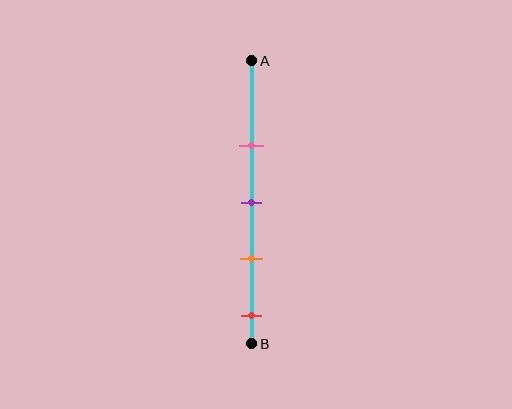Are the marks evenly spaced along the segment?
Yes, the marks are approximately evenly spaced.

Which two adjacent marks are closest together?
The purple and orange marks are the closest adjacent pair.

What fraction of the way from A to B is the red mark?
The red mark is approximately 90% (0.9) of the way from A to B.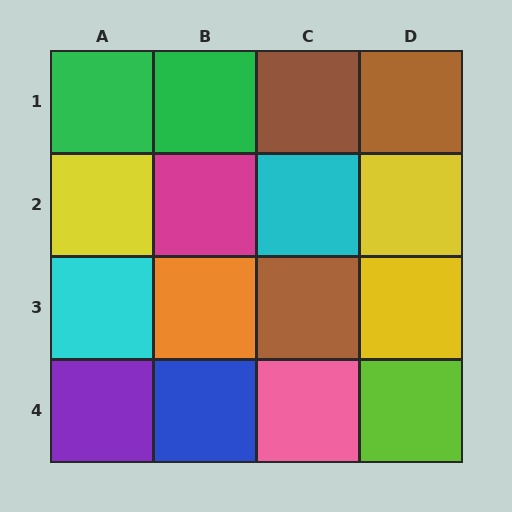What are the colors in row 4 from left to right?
Purple, blue, pink, lime.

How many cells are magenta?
1 cell is magenta.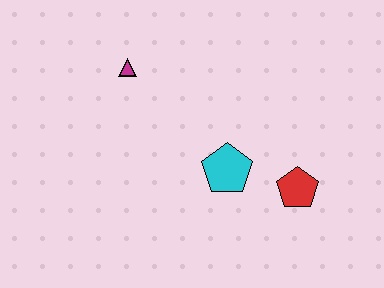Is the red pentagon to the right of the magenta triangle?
Yes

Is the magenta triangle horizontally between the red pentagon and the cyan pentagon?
No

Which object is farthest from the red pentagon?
The magenta triangle is farthest from the red pentagon.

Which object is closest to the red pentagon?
The cyan pentagon is closest to the red pentagon.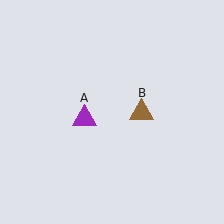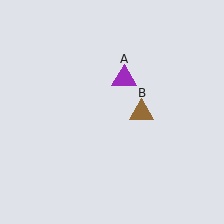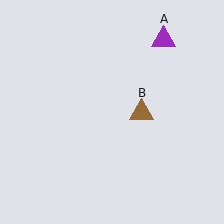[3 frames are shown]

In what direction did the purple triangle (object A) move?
The purple triangle (object A) moved up and to the right.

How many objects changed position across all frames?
1 object changed position: purple triangle (object A).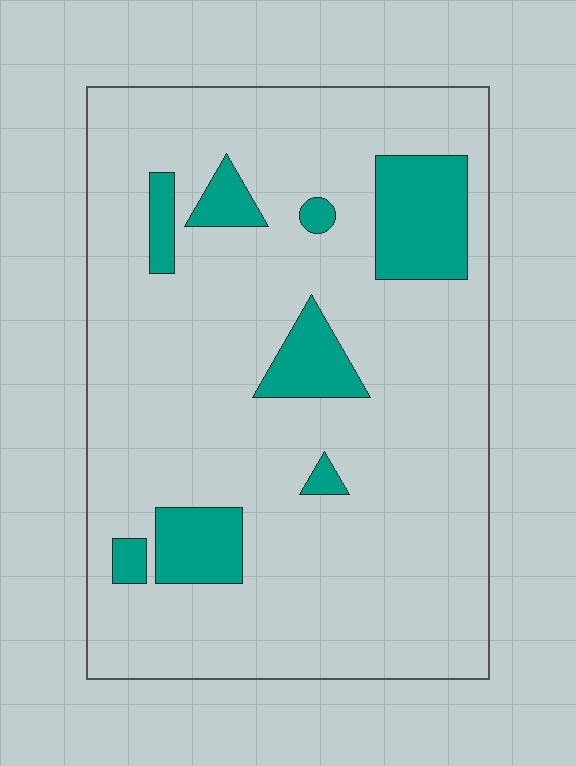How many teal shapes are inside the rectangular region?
8.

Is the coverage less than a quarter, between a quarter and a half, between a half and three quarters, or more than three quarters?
Less than a quarter.